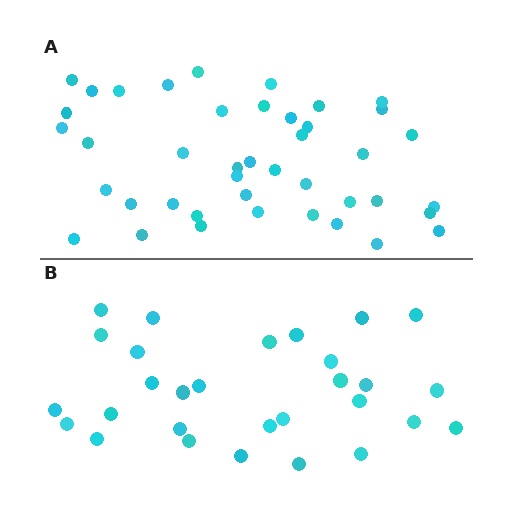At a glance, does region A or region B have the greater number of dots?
Region A (the top region) has more dots.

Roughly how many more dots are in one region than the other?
Region A has approximately 15 more dots than region B.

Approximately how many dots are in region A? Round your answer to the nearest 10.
About 40 dots. (The exact count is 42, which rounds to 40.)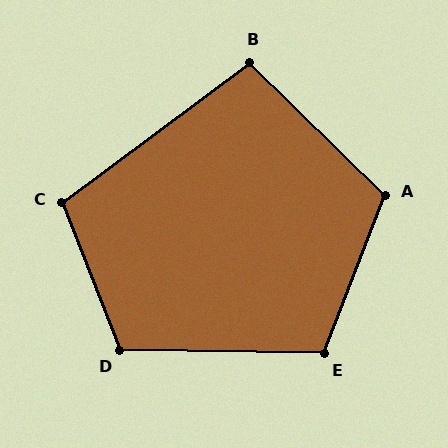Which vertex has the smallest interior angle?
B, at approximately 99 degrees.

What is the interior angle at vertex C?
Approximately 105 degrees (obtuse).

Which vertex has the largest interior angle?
A, at approximately 113 degrees.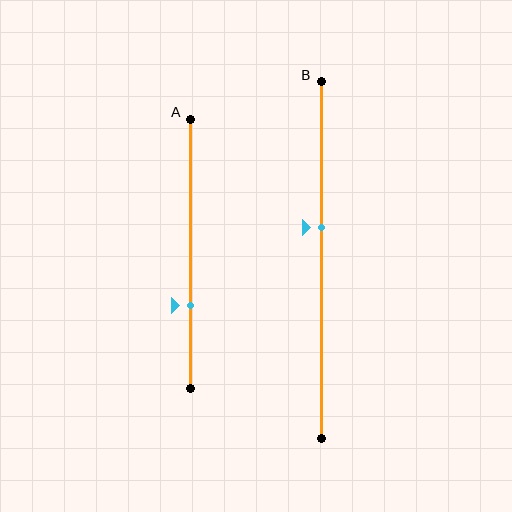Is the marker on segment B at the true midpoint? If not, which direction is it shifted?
No, the marker on segment B is shifted upward by about 9% of the segment length.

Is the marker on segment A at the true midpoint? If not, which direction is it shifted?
No, the marker on segment A is shifted downward by about 19% of the segment length.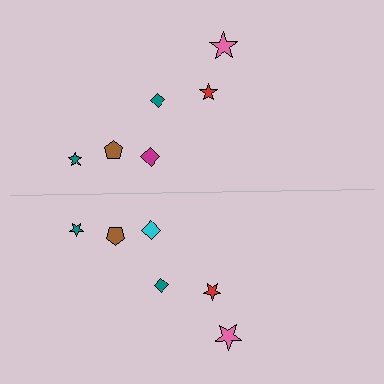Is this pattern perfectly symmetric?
No, the pattern is not perfectly symmetric. The cyan diamond on the bottom side breaks the symmetry — its mirror counterpart is magenta.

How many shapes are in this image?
There are 12 shapes in this image.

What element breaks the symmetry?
The cyan diamond on the bottom side breaks the symmetry — its mirror counterpart is magenta.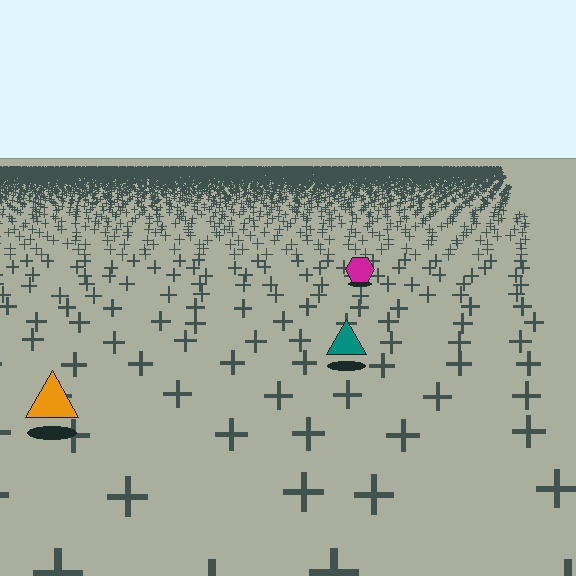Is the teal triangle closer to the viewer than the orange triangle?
No. The orange triangle is closer — you can tell from the texture gradient: the ground texture is coarser near it.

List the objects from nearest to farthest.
From nearest to farthest: the orange triangle, the teal triangle, the magenta hexagon.